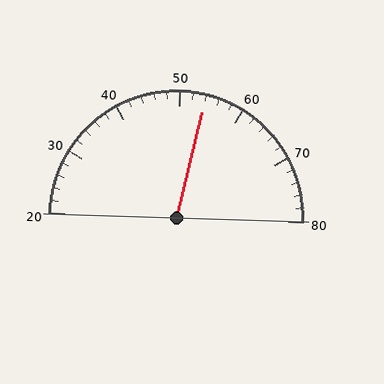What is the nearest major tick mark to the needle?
The nearest major tick mark is 50.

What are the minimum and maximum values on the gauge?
The gauge ranges from 20 to 80.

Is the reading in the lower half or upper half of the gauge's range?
The reading is in the upper half of the range (20 to 80).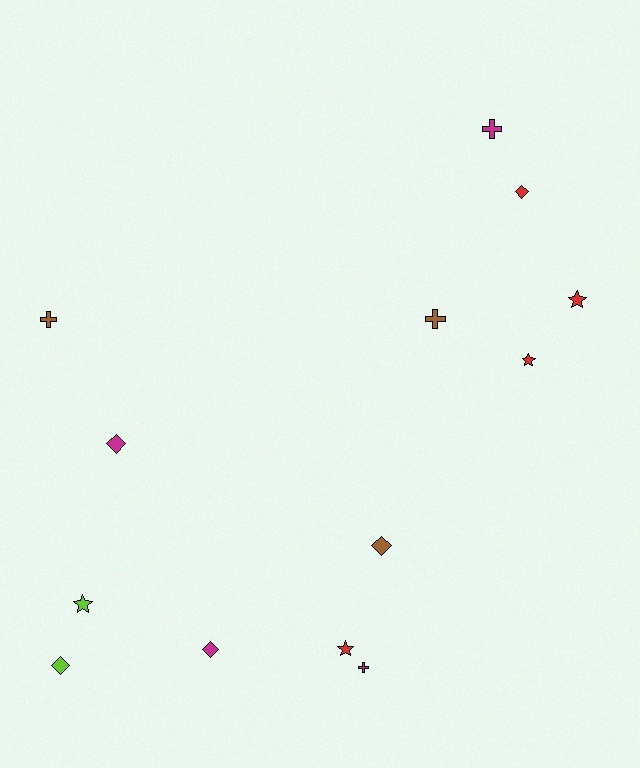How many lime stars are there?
There is 1 lime star.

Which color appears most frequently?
Magenta, with 4 objects.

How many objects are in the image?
There are 13 objects.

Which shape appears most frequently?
Diamond, with 5 objects.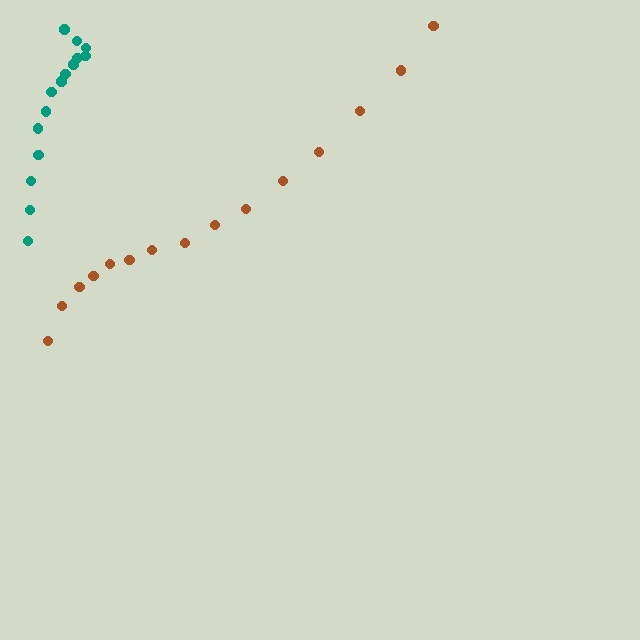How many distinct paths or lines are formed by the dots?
There are 2 distinct paths.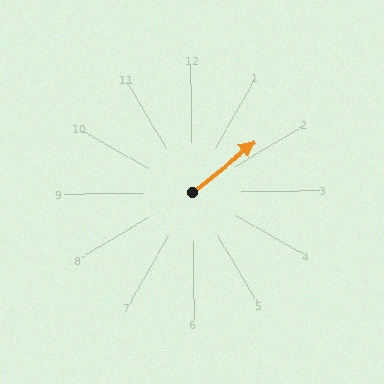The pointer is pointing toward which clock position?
Roughly 2 o'clock.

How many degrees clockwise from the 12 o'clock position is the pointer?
Approximately 52 degrees.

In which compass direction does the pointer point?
Northeast.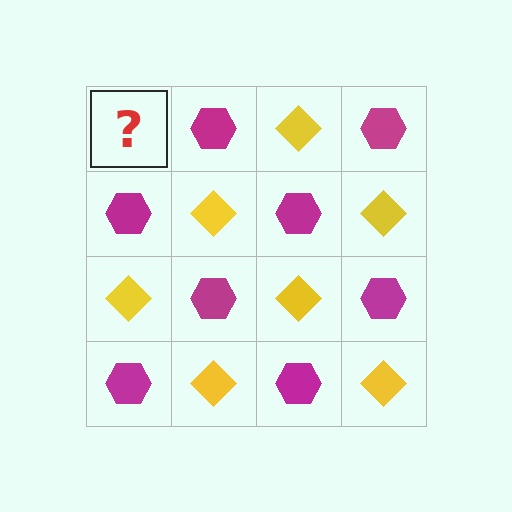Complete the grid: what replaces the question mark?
The question mark should be replaced with a yellow diamond.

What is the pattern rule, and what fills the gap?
The rule is that it alternates yellow diamond and magenta hexagon in a checkerboard pattern. The gap should be filled with a yellow diamond.